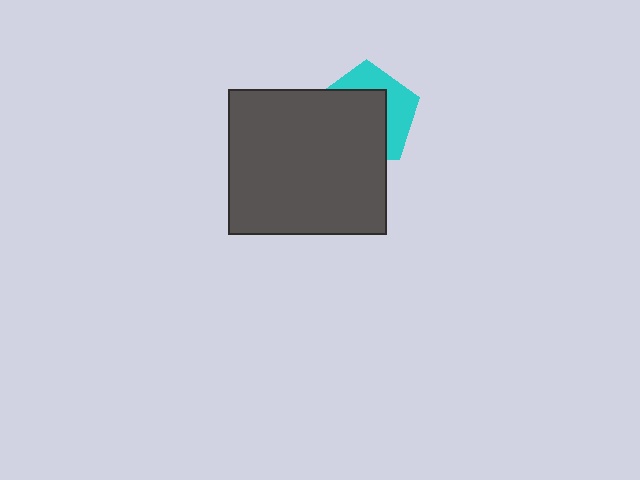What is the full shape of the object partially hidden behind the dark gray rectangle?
The partially hidden object is a cyan pentagon.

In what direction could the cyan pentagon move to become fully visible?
The cyan pentagon could move toward the upper-right. That would shift it out from behind the dark gray rectangle entirely.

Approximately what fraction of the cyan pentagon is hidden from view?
Roughly 61% of the cyan pentagon is hidden behind the dark gray rectangle.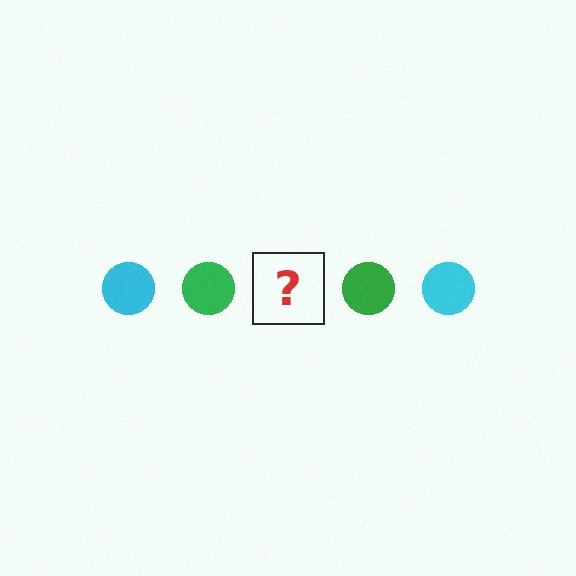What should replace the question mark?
The question mark should be replaced with a cyan circle.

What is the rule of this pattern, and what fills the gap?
The rule is that the pattern cycles through cyan, green circles. The gap should be filled with a cyan circle.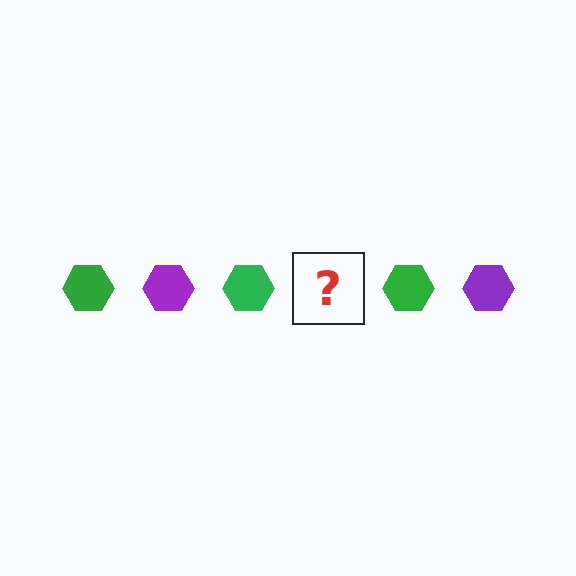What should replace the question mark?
The question mark should be replaced with a purple hexagon.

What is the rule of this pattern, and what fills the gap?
The rule is that the pattern cycles through green, purple hexagons. The gap should be filled with a purple hexagon.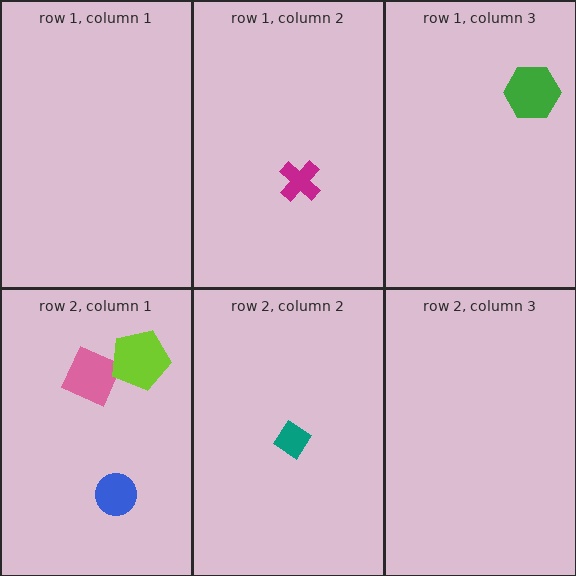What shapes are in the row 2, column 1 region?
The blue circle, the pink square, the lime pentagon.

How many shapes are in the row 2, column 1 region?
3.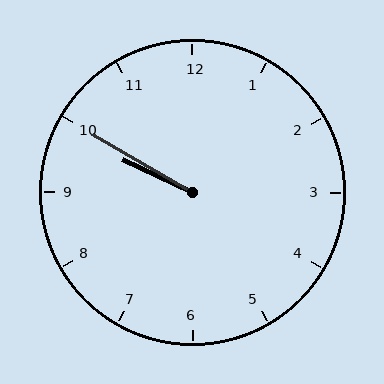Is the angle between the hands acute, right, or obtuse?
It is acute.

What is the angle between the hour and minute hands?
Approximately 5 degrees.